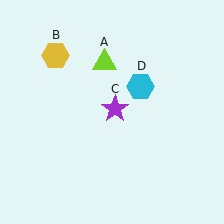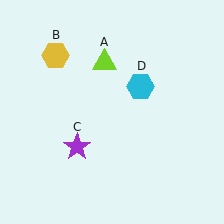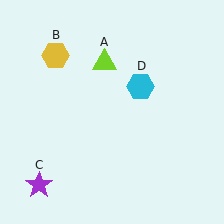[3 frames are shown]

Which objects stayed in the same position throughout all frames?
Lime triangle (object A) and yellow hexagon (object B) and cyan hexagon (object D) remained stationary.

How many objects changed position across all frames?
1 object changed position: purple star (object C).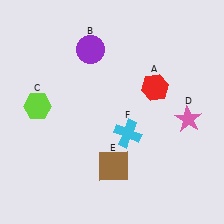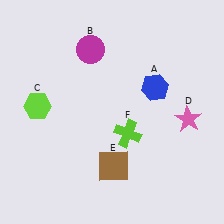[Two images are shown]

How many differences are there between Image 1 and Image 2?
There are 3 differences between the two images.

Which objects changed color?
A changed from red to blue. B changed from purple to magenta. F changed from cyan to lime.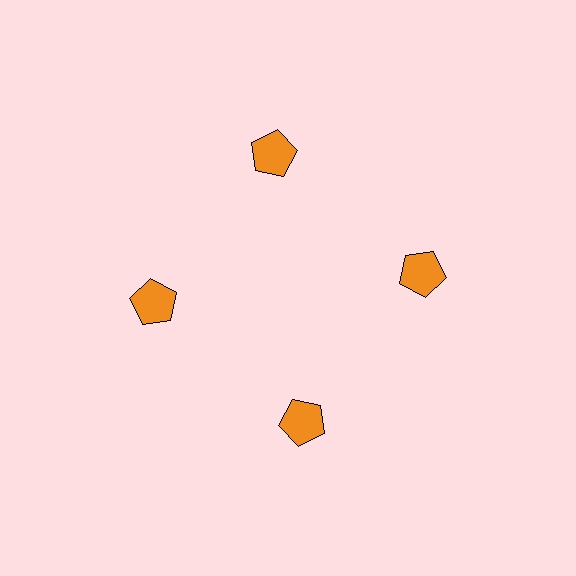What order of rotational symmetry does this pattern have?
This pattern has 4-fold rotational symmetry.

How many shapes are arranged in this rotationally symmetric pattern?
There are 4 shapes, arranged in 4 groups of 1.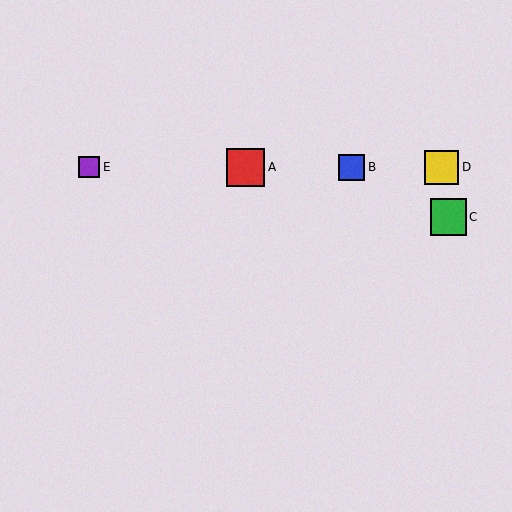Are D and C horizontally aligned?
No, D is at y≈167 and C is at y≈217.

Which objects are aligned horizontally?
Objects A, B, D, E are aligned horizontally.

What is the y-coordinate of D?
Object D is at y≈167.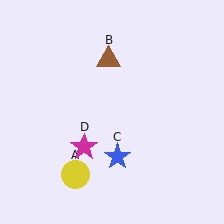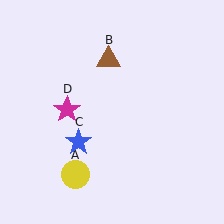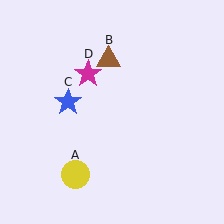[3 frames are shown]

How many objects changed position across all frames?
2 objects changed position: blue star (object C), magenta star (object D).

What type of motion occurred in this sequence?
The blue star (object C), magenta star (object D) rotated clockwise around the center of the scene.